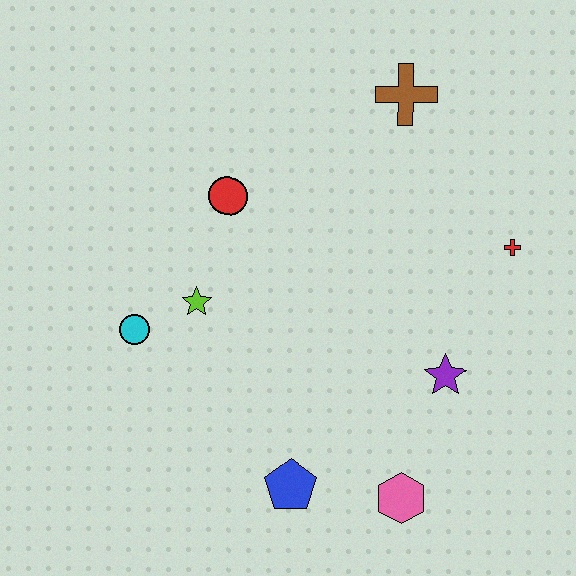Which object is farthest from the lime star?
The red cross is farthest from the lime star.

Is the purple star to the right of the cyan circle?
Yes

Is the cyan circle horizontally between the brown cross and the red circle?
No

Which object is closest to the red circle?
The lime star is closest to the red circle.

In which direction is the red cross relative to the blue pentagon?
The red cross is above the blue pentagon.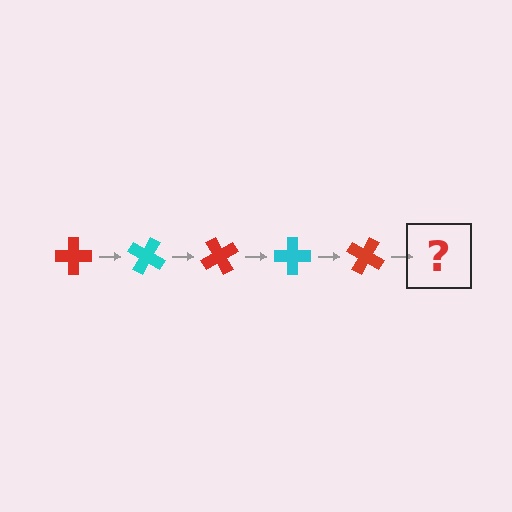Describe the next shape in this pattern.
It should be a cyan cross, rotated 150 degrees from the start.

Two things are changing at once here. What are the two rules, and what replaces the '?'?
The two rules are that it rotates 30 degrees each step and the color cycles through red and cyan. The '?' should be a cyan cross, rotated 150 degrees from the start.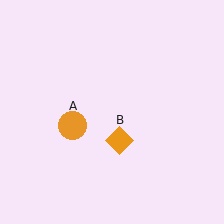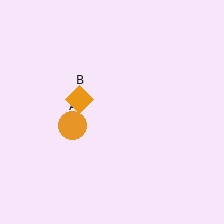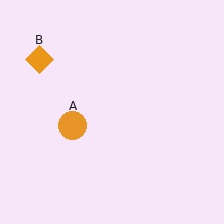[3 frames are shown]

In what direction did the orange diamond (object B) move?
The orange diamond (object B) moved up and to the left.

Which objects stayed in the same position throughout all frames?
Orange circle (object A) remained stationary.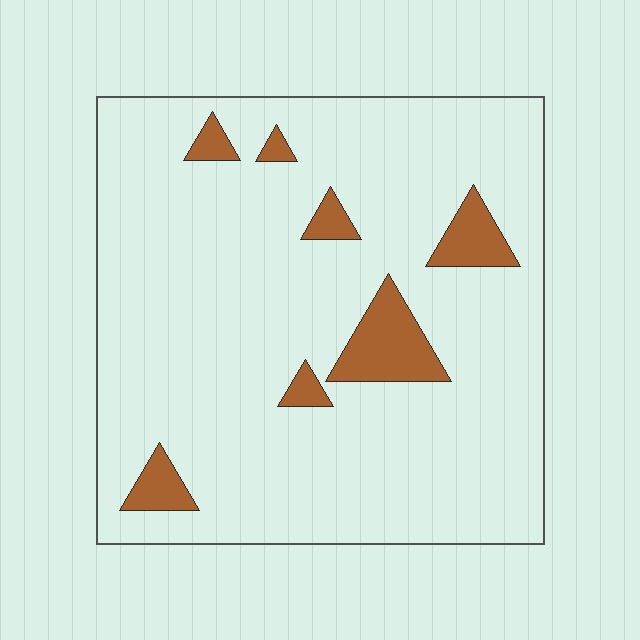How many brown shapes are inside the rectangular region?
7.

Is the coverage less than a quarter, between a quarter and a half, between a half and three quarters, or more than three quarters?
Less than a quarter.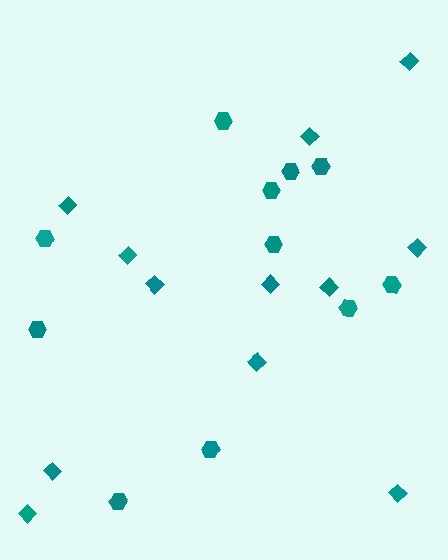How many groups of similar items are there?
There are 2 groups: one group of diamonds (12) and one group of hexagons (11).